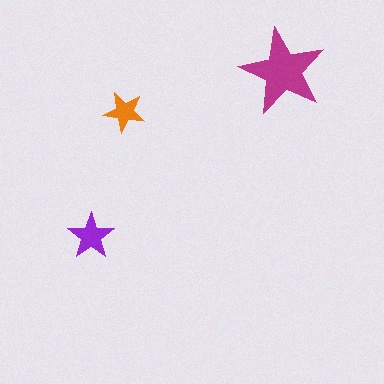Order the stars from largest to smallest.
the magenta one, the purple one, the orange one.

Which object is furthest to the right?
The magenta star is rightmost.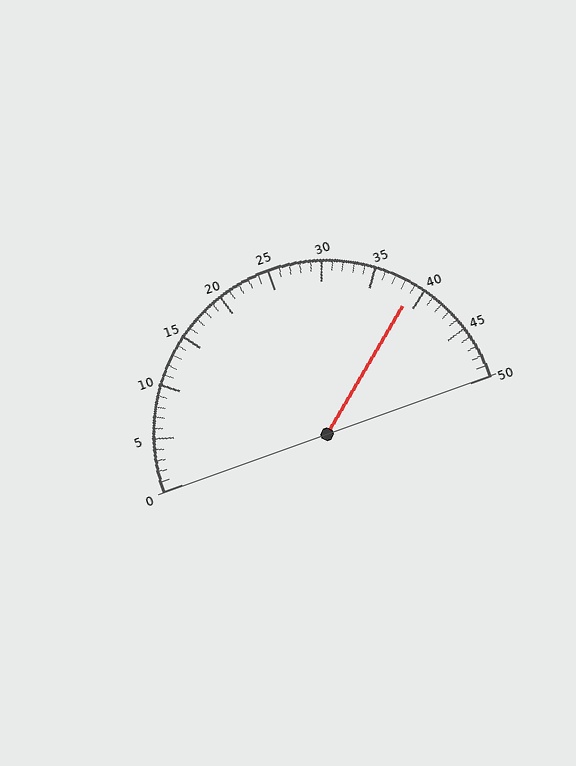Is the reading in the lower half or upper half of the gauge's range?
The reading is in the upper half of the range (0 to 50).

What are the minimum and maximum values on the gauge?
The gauge ranges from 0 to 50.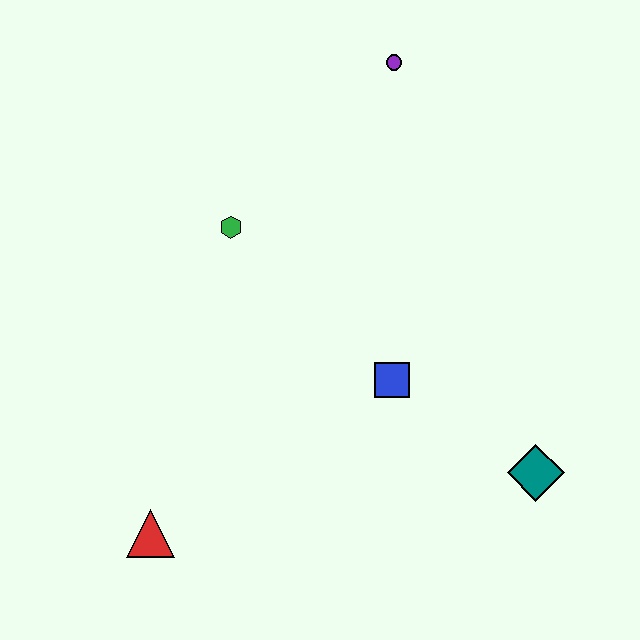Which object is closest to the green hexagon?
The blue square is closest to the green hexagon.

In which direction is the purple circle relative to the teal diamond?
The purple circle is above the teal diamond.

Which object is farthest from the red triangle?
The purple circle is farthest from the red triangle.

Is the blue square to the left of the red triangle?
No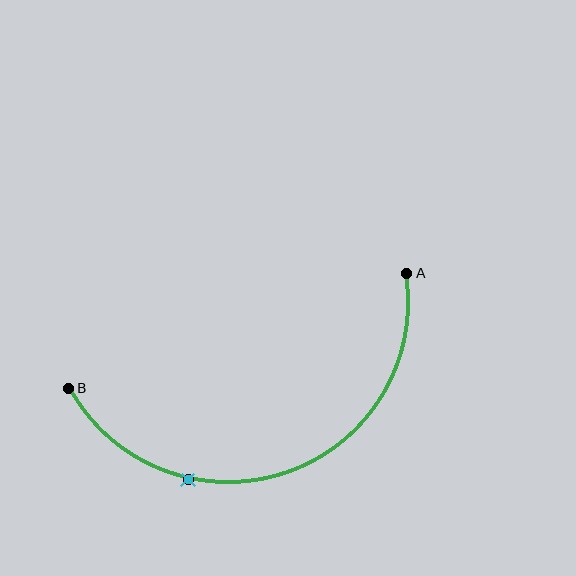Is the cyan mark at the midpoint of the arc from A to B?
No. The cyan mark lies on the arc but is closer to endpoint B. The arc midpoint would be at the point on the curve equidistant along the arc from both A and B.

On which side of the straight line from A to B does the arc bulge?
The arc bulges below the straight line connecting A and B.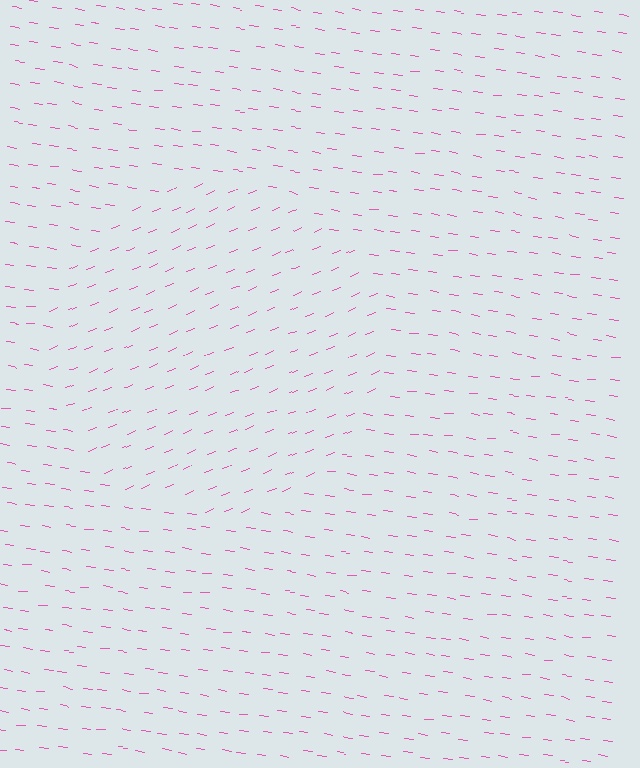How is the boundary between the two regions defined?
The boundary is defined purely by a change in line orientation (approximately 30 degrees difference). All lines are the same color and thickness.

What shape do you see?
I see a circle.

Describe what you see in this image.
The image is filled with small pink line segments. A circle region in the image has lines oriented differently from the surrounding lines, creating a visible texture boundary.